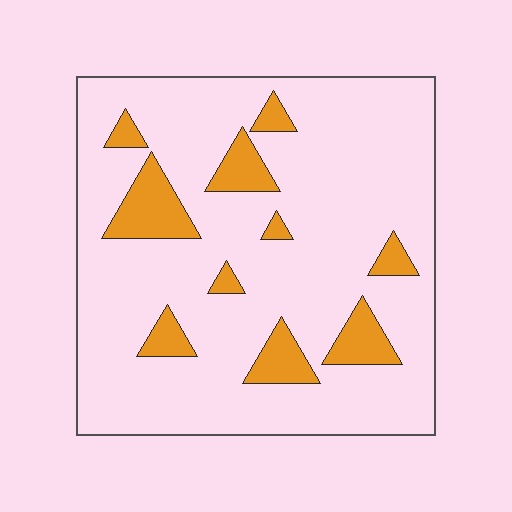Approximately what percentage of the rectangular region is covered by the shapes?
Approximately 15%.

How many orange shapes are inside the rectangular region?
10.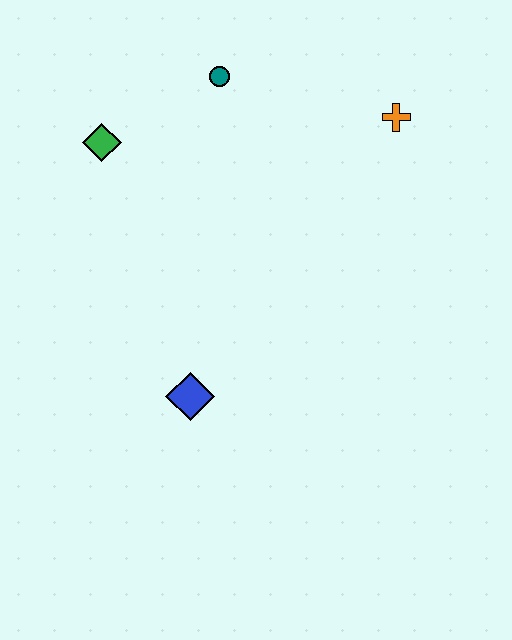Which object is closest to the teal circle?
The green diamond is closest to the teal circle.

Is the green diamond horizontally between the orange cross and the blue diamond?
No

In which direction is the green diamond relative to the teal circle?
The green diamond is to the left of the teal circle.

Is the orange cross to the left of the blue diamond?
No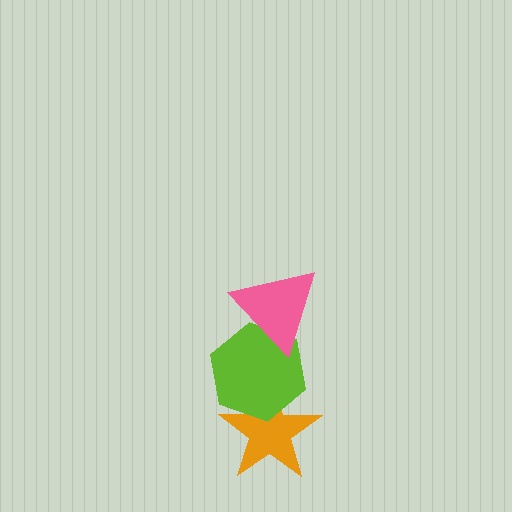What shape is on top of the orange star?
The lime hexagon is on top of the orange star.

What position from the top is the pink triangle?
The pink triangle is 1st from the top.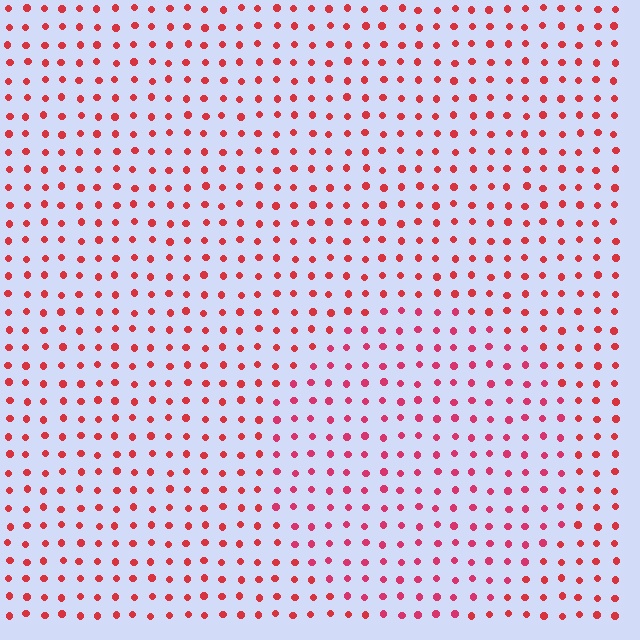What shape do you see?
I see a circle.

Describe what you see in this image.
The image is filled with small red elements in a uniform arrangement. A circle-shaped region is visible where the elements are tinted to a slightly different hue, forming a subtle color boundary.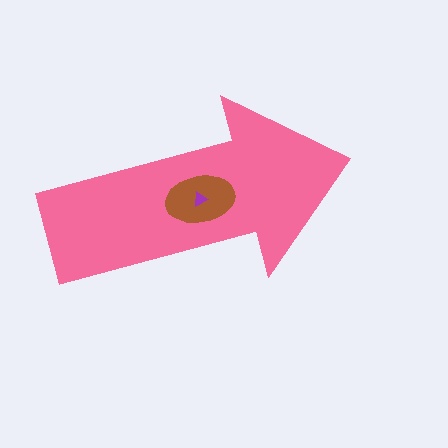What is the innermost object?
The purple triangle.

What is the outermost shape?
The pink arrow.